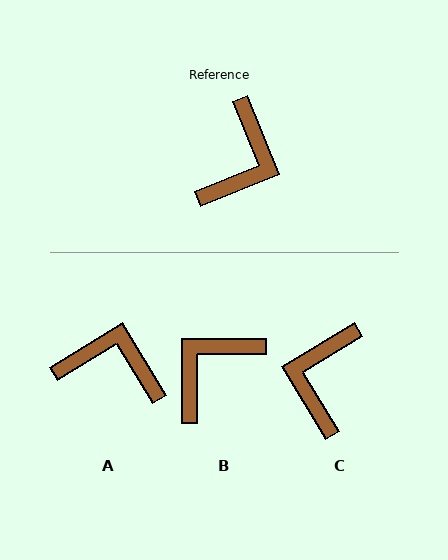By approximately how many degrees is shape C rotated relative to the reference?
Approximately 171 degrees clockwise.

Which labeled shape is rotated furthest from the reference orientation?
C, about 171 degrees away.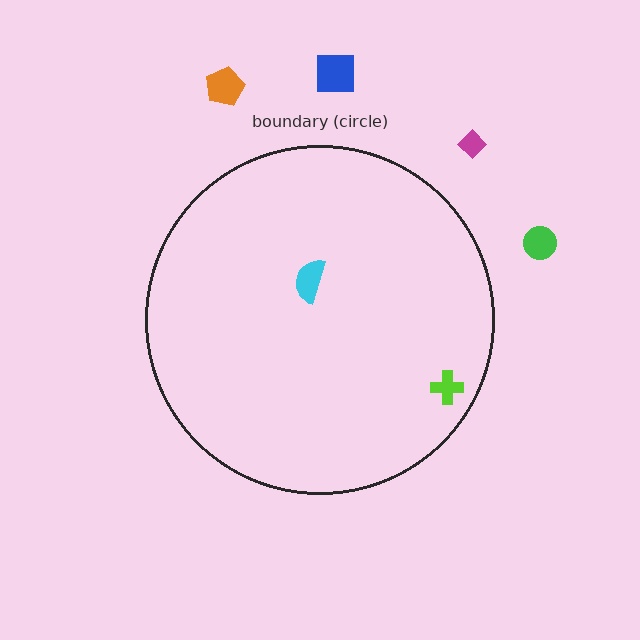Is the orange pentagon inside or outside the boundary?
Outside.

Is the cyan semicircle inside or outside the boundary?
Inside.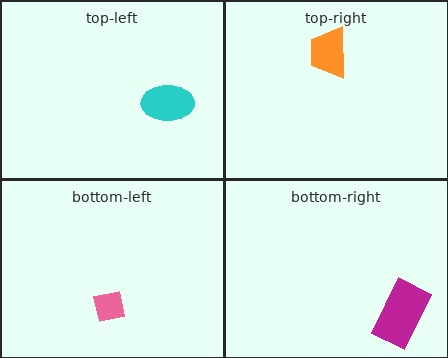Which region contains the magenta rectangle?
The bottom-right region.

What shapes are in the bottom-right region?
The magenta rectangle.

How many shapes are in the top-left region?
1.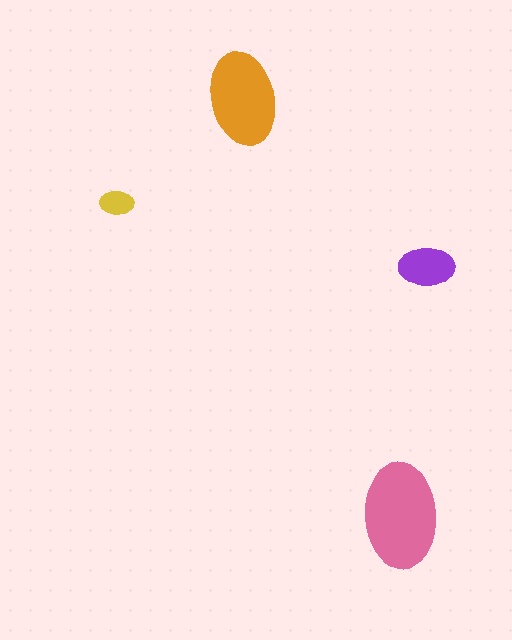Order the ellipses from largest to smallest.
the pink one, the orange one, the purple one, the yellow one.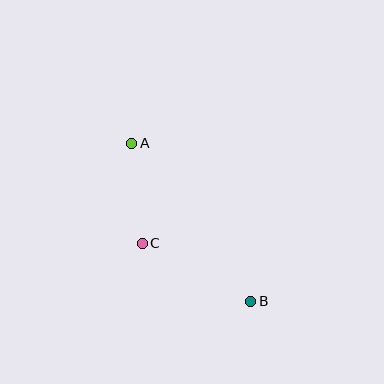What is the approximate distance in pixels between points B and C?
The distance between B and C is approximately 123 pixels.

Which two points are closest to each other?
Points A and C are closest to each other.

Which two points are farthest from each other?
Points A and B are farthest from each other.